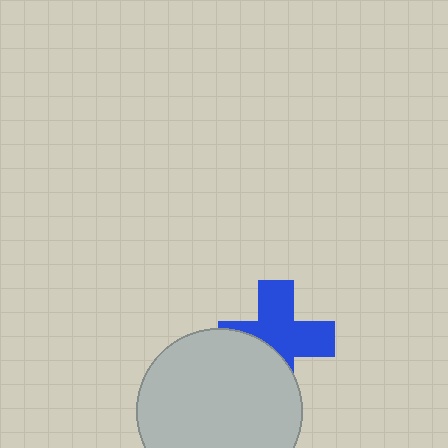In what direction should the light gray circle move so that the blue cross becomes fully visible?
The light gray circle should move toward the lower-left. That is the shortest direction to clear the overlap and leave the blue cross fully visible.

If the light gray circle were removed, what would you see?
You would see the complete blue cross.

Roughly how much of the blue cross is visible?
About half of it is visible (roughly 62%).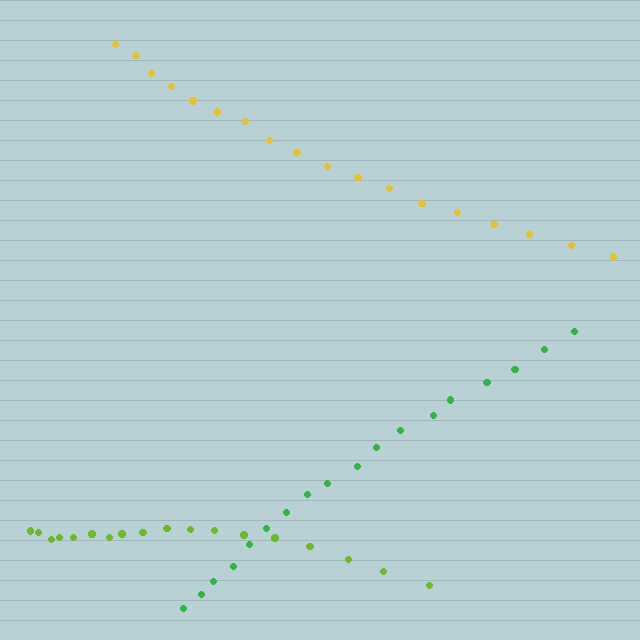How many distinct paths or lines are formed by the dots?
There are 3 distinct paths.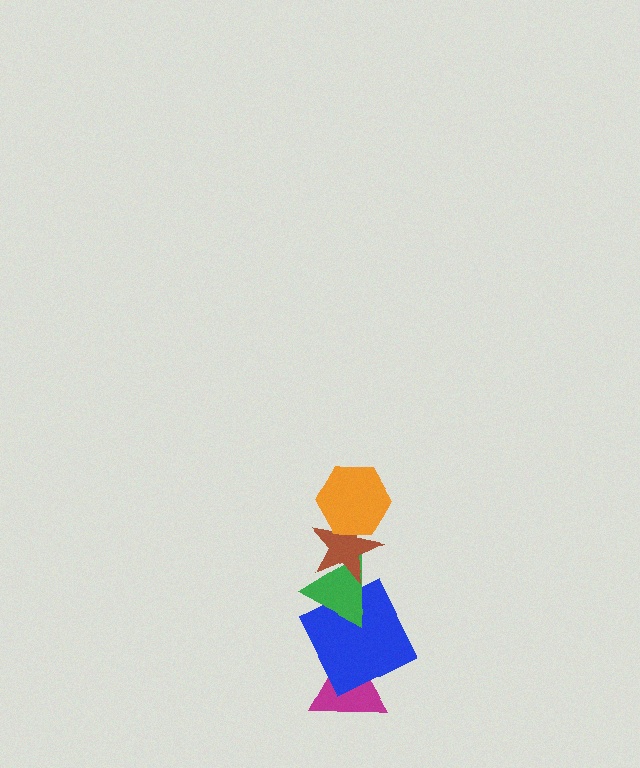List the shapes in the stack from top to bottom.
From top to bottom: the orange hexagon, the brown star, the green triangle, the blue square, the magenta triangle.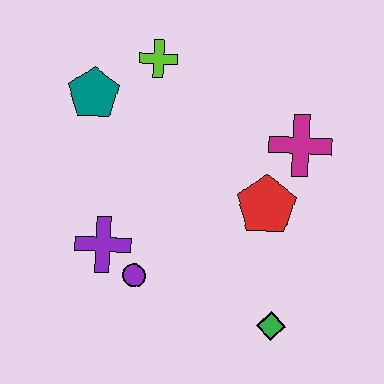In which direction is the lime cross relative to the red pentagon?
The lime cross is above the red pentagon.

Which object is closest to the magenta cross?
The red pentagon is closest to the magenta cross.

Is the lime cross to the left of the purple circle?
No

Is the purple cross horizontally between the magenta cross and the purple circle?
No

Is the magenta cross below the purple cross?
No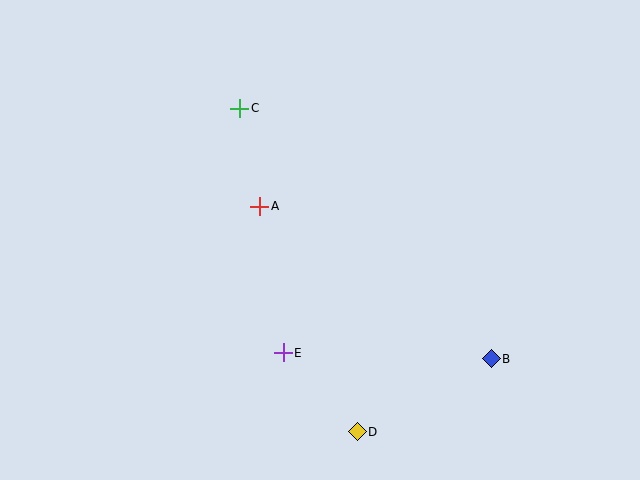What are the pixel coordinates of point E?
Point E is at (283, 353).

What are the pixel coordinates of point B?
Point B is at (491, 359).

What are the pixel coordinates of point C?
Point C is at (240, 108).